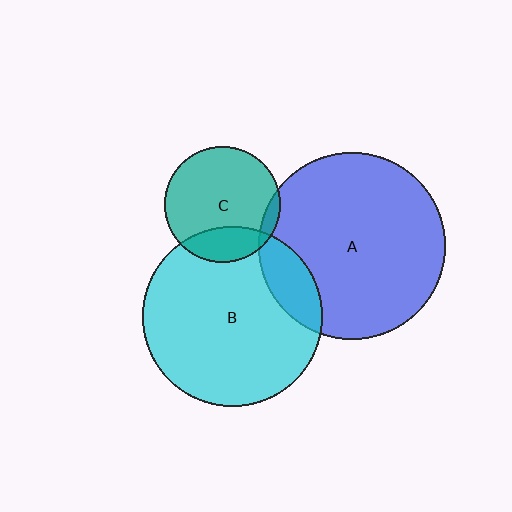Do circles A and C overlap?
Yes.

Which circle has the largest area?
Circle A (blue).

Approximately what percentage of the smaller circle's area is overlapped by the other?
Approximately 5%.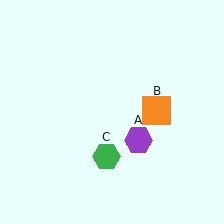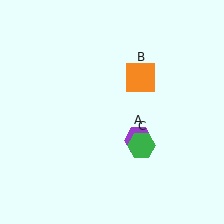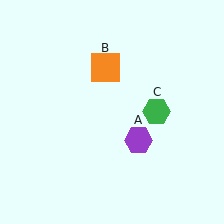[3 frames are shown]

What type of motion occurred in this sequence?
The orange square (object B), green hexagon (object C) rotated counterclockwise around the center of the scene.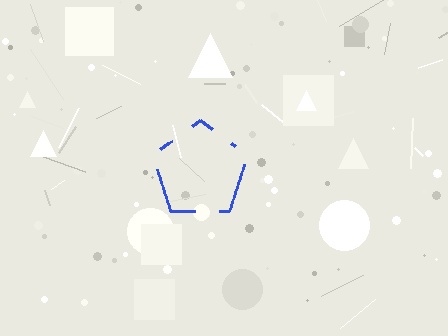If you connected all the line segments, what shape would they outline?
They would outline a pentagon.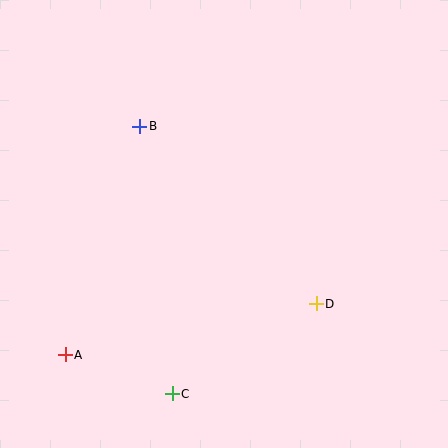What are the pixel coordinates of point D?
Point D is at (316, 304).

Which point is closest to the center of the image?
Point D at (316, 304) is closest to the center.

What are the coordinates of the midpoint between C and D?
The midpoint between C and D is at (244, 349).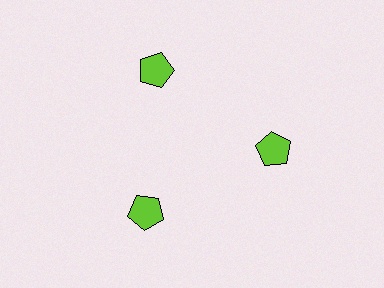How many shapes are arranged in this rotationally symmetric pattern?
There are 3 shapes, arranged in 3 groups of 1.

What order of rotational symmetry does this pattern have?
This pattern has 3-fold rotational symmetry.